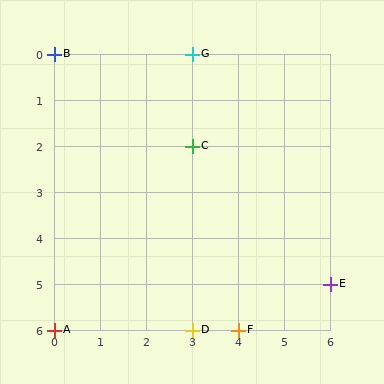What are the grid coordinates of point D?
Point D is at grid coordinates (3, 6).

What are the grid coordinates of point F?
Point F is at grid coordinates (4, 6).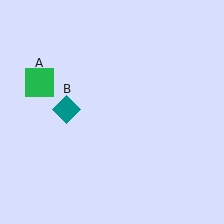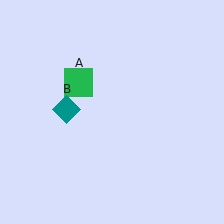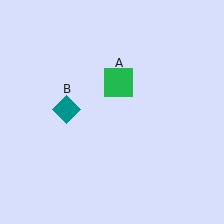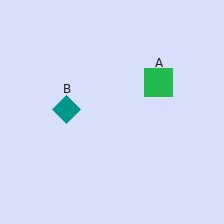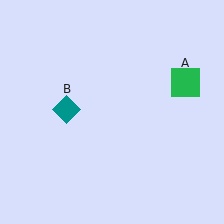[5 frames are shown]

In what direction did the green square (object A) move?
The green square (object A) moved right.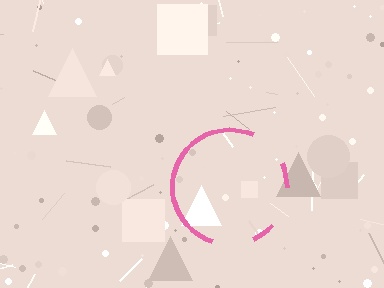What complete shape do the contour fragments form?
The contour fragments form a circle.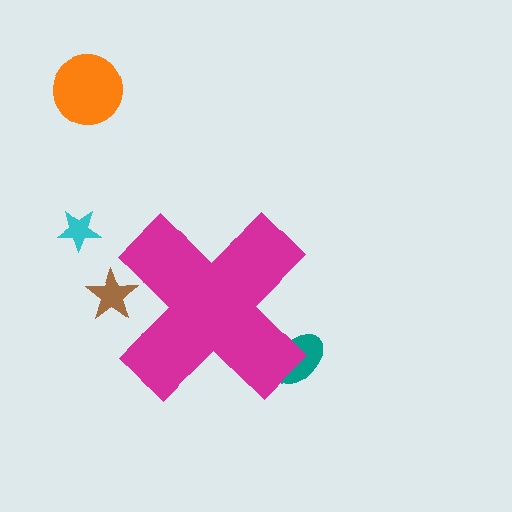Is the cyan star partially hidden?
No, the cyan star is fully visible.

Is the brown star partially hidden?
Yes, the brown star is partially hidden behind the magenta cross.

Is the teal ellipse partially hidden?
Yes, the teal ellipse is partially hidden behind the magenta cross.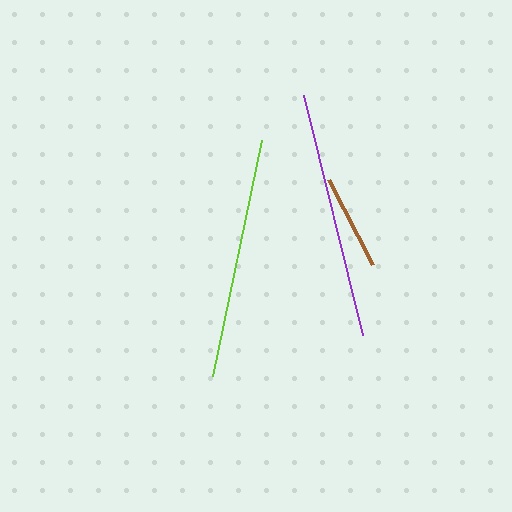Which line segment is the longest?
The purple line is the longest at approximately 247 pixels.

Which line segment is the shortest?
The brown line is the shortest at approximately 95 pixels.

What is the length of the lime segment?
The lime segment is approximately 242 pixels long.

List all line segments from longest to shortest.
From longest to shortest: purple, lime, brown.